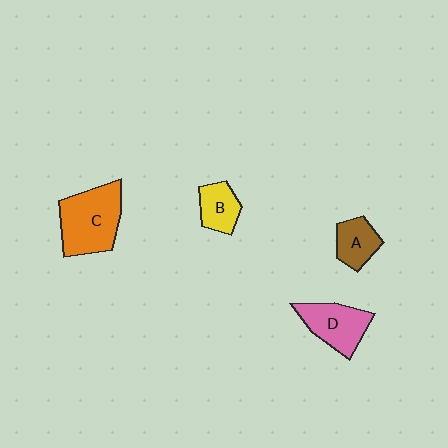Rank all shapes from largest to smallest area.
From largest to smallest: C (orange), D (pink), A (brown), B (yellow).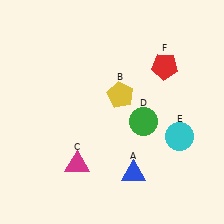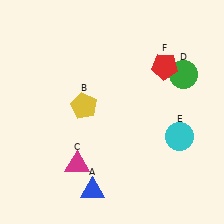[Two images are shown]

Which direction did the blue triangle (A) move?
The blue triangle (A) moved left.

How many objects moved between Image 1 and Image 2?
3 objects moved between the two images.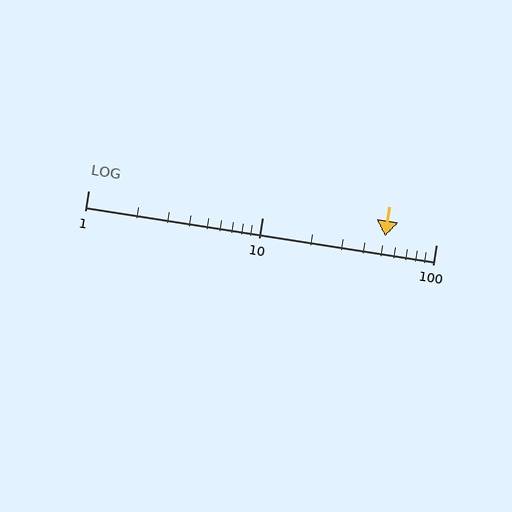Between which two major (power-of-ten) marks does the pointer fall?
The pointer is between 10 and 100.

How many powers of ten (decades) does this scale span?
The scale spans 2 decades, from 1 to 100.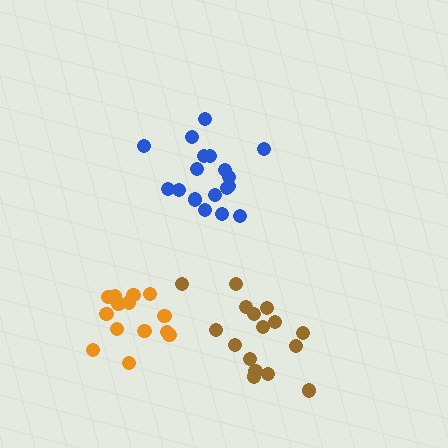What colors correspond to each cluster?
The clusters are colored: orange, brown, blue.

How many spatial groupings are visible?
There are 3 spatial groupings.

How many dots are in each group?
Group 1: 14 dots, Group 2: 16 dots, Group 3: 18 dots (48 total).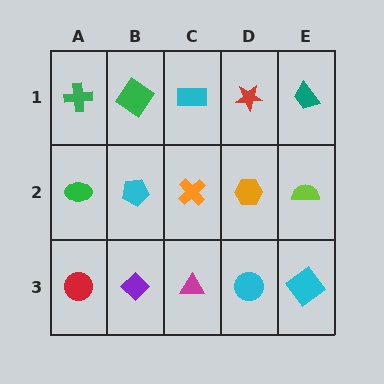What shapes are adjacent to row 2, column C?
A cyan rectangle (row 1, column C), a magenta triangle (row 3, column C), a cyan pentagon (row 2, column B), an orange hexagon (row 2, column D).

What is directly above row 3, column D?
An orange hexagon.